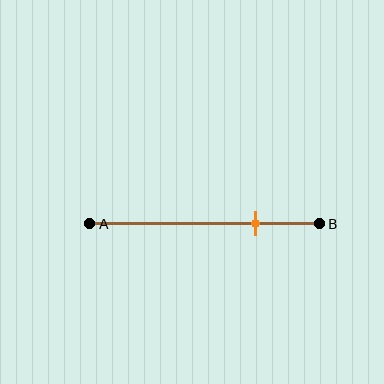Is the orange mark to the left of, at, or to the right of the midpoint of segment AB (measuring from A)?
The orange mark is to the right of the midpoint of segment AB.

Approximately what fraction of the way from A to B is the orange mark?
The orange mark is approximately 70% of the way from A to B.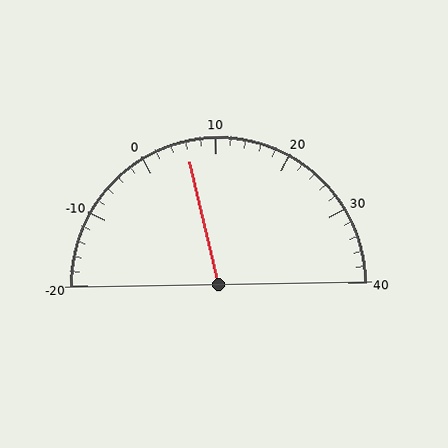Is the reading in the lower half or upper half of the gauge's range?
The reading is in the lower half of the range (-20 to 40).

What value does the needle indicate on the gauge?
The needle indicates approximately 6.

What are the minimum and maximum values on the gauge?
The gauge ranges from -20 to 40.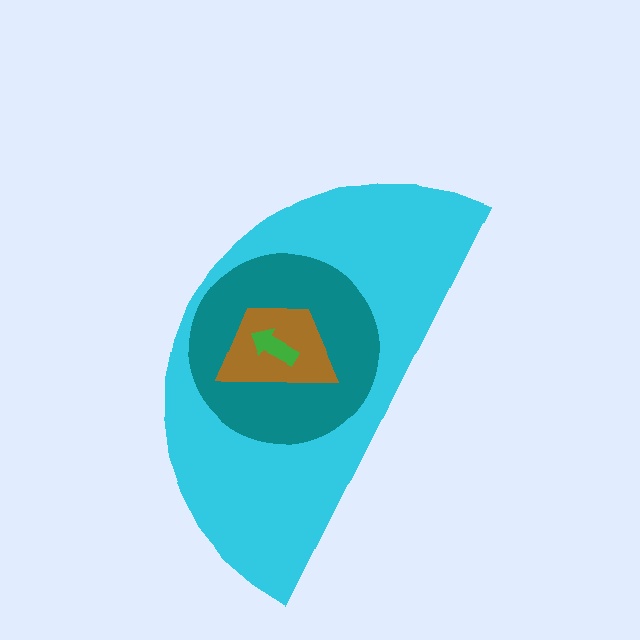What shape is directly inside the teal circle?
The brown trapezoid.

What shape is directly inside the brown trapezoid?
The green arrow.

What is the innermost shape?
The green arrow.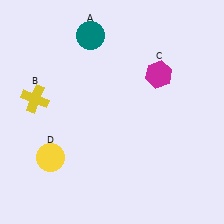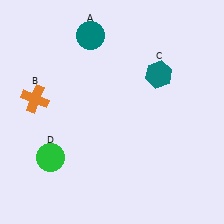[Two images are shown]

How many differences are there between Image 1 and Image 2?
There are 3 differences between the two images.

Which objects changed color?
B changed from yellow to orange. C changed from magenta to teal. D changed from yellow to green.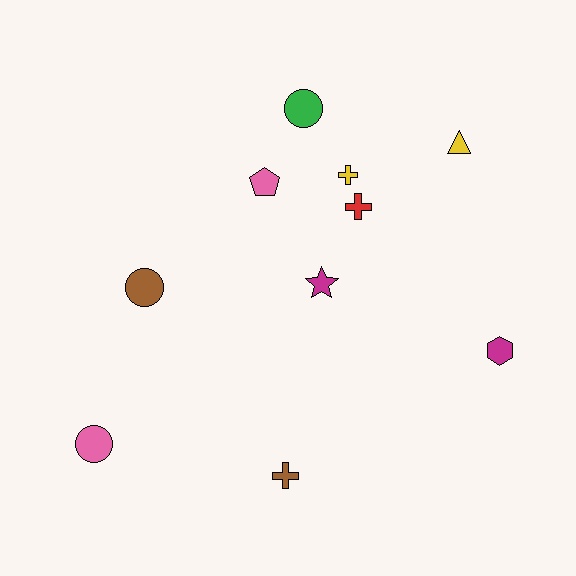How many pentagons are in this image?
There is 1 pentagon.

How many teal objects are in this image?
There are no teal objects.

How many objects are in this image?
There are 10 objects.